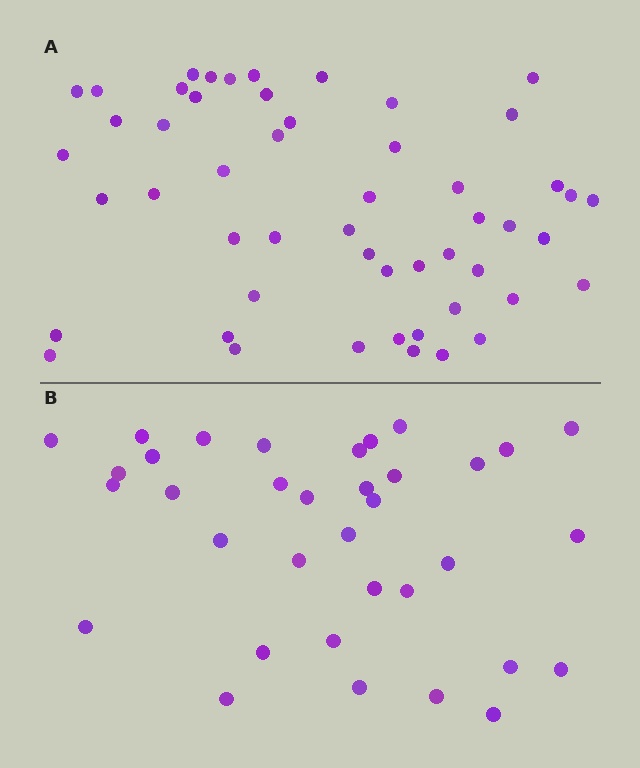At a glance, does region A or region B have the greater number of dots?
Region A (the top region) has more dots.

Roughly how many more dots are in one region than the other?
Region A has approximately 15 more dots than region B.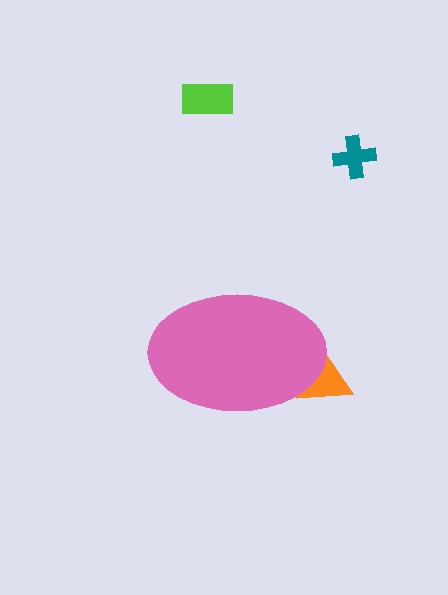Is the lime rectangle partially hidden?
No, the lime rectangle is fully visible.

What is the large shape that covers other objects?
A pink ellipse.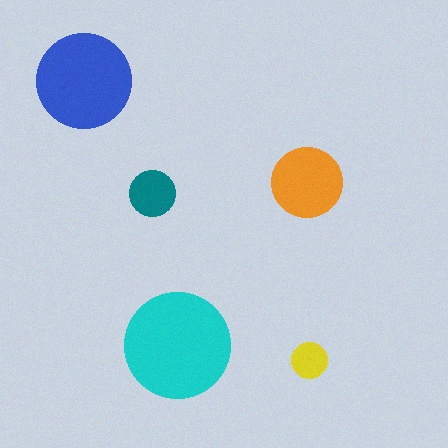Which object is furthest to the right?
The yellow circle is rightmost.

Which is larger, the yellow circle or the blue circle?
The blue one.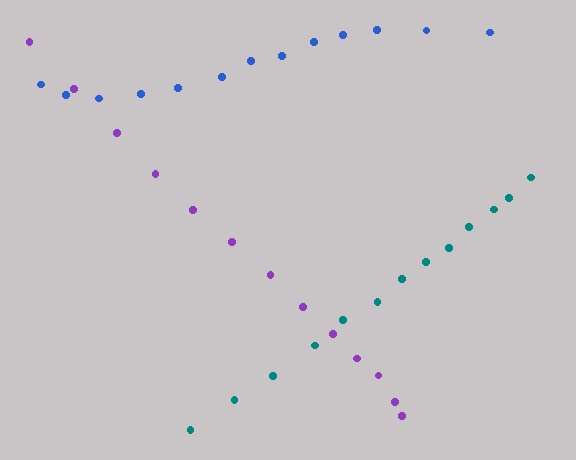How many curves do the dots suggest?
There are 3 distinct paths.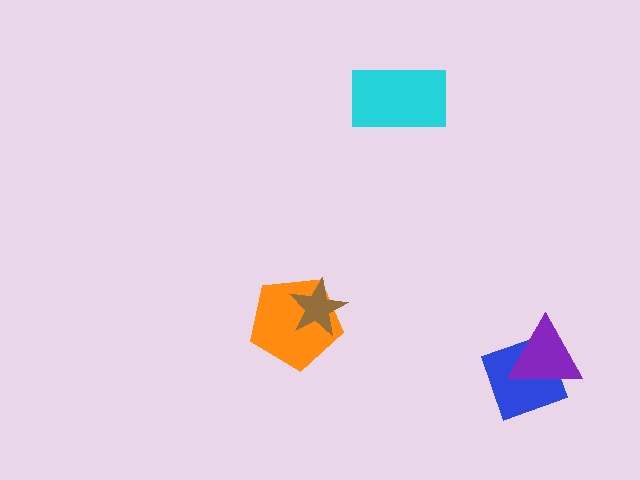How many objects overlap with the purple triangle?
1 object overlaps with the purple triangle.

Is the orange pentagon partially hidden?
Yes, it is partially covered by another shape.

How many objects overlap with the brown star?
1 object overlaps with the brown star.